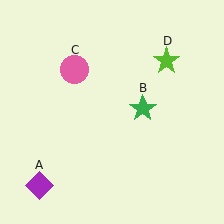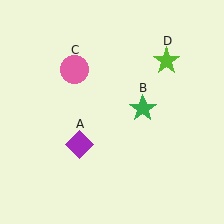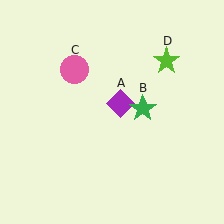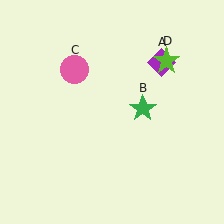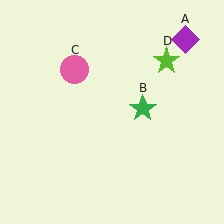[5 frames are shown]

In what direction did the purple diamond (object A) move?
The purple diamond (object A) moved up and to the right.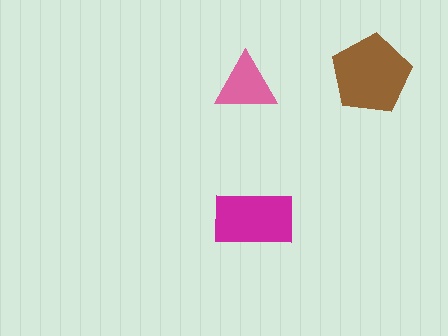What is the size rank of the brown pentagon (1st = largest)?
1st.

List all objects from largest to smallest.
The brown pentagon, the magenta rectangle, the pink triangle.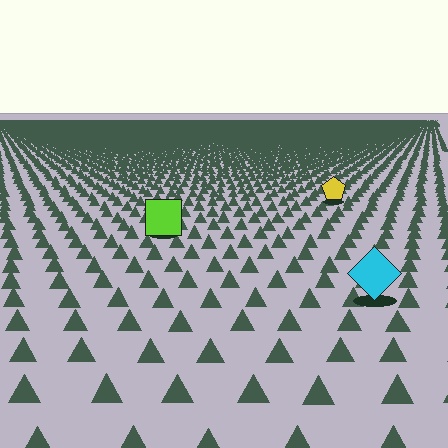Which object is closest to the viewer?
The cyan diamond is closest. The texture marks near it are larger and more spread out.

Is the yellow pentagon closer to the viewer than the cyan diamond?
No. The cyan diamond is closer — you can tell from the texture gradient: the ground texture is coarser near it.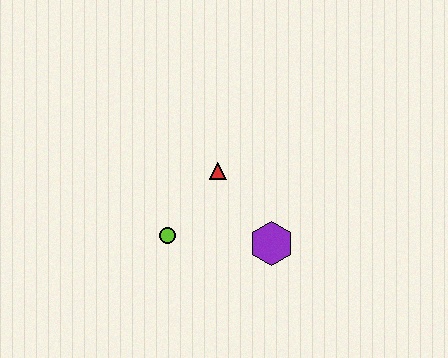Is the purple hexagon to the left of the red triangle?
No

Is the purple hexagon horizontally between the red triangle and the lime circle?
No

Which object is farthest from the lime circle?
The purple hexagon is farthest from the lime circle.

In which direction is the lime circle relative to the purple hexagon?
The lime circle is to the left of the purple hexagon.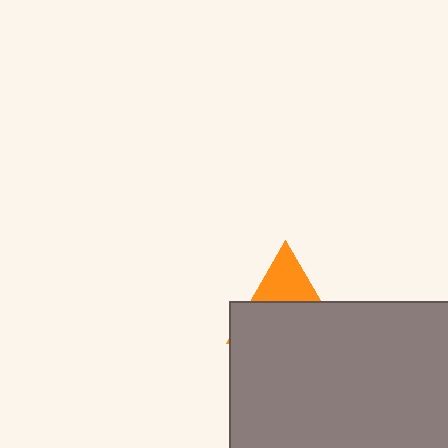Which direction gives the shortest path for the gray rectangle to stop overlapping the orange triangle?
Moving down gives the shortest separation.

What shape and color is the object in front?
The object in front is a gray rectangle.